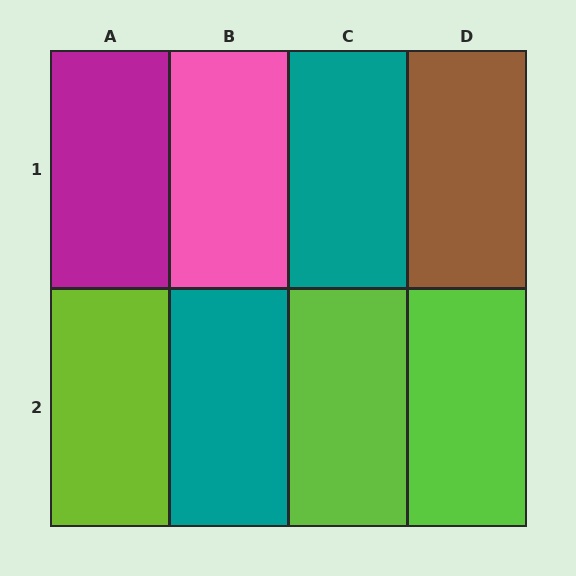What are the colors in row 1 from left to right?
Magenta, pink, teal, brown.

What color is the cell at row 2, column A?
Lime.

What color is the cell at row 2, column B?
Teal.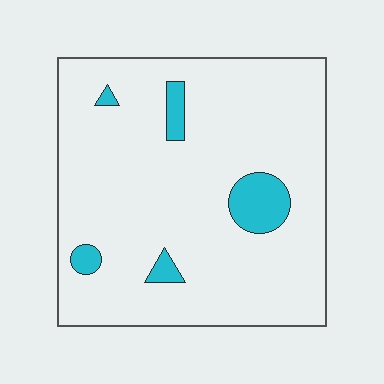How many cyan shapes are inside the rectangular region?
5.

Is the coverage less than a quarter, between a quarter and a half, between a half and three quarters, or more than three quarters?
Less than a quarter.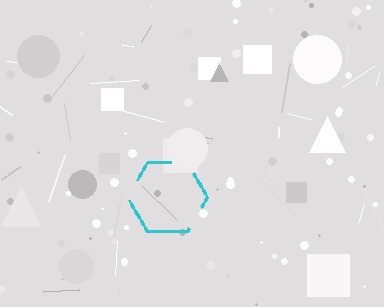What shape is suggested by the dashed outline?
The dashed outline suggests a hexagon.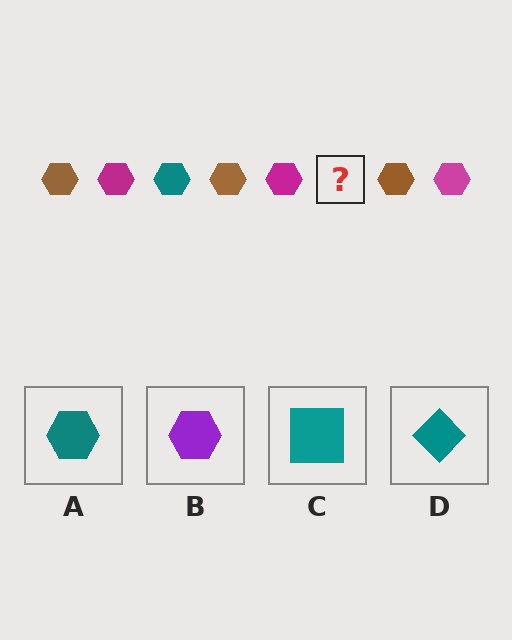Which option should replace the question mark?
Option A.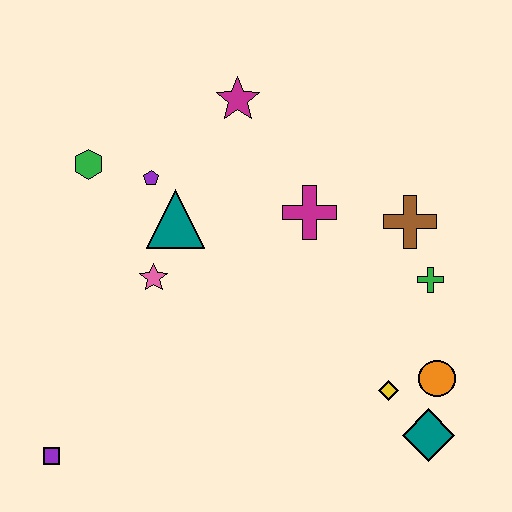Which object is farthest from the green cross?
The purple square is farthest from the green cross.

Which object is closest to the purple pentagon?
The teal triangle is closest to the purple pentagon.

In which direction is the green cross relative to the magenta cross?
The green cross is to the right of the magenta cross.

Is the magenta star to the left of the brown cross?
Yes